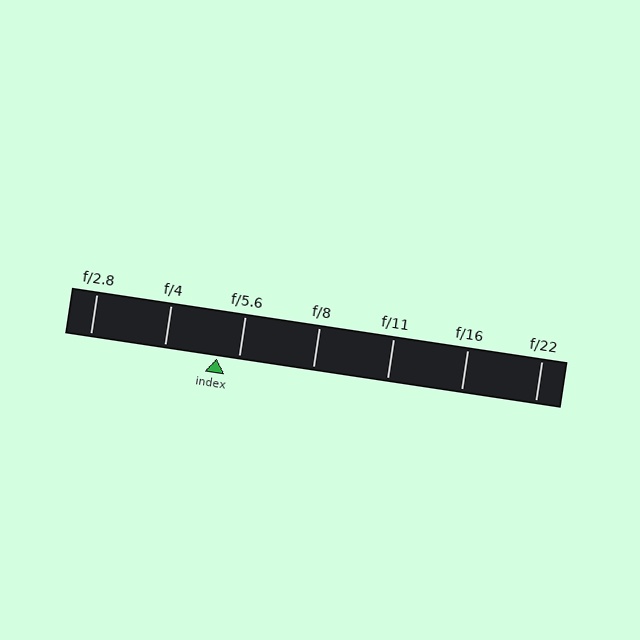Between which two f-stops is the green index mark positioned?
The index mark is between f/4 and f/5.6.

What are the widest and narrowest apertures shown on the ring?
The widest aperture shown is f/2.8 and the narrowest is f/22.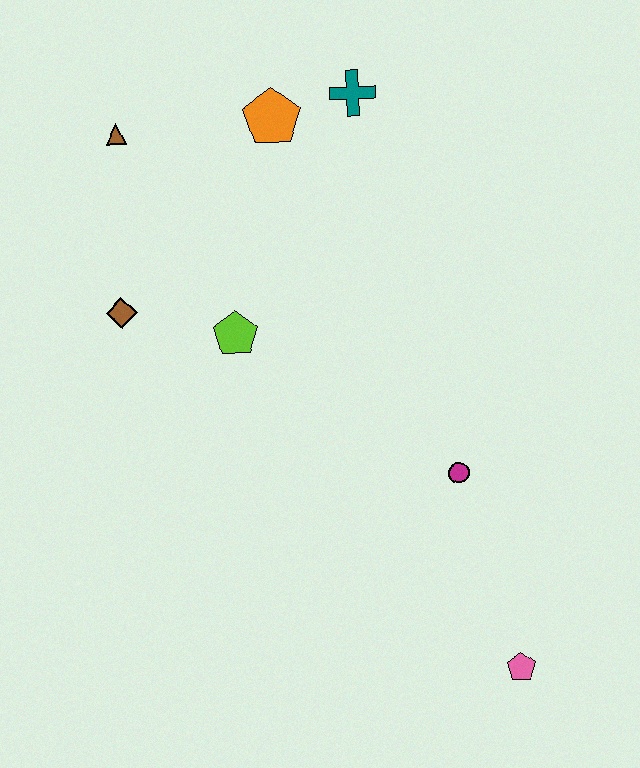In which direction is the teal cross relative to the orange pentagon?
The teal cross is to the right of the orange pentagon.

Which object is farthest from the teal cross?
The pink pentagon is farthest from the teal cross.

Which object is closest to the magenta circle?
The pink pentagon is closest to the magenta circle.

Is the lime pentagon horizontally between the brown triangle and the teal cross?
Yes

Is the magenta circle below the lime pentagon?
Yes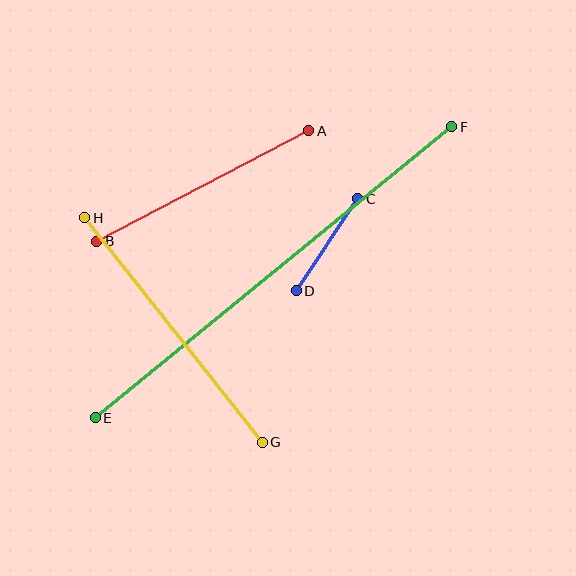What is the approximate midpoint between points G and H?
The midpoint is at approximately (173, 330) pixels.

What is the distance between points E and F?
The distance is approximately 460 pixels.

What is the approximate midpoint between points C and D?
The midpoint is at approximately (327, 245) pixels.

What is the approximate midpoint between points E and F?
The midpoint is at approximately (274, 272) pixels.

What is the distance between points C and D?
The distance is approximately 111 pixels.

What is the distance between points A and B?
The distance is approximately 239 pixels.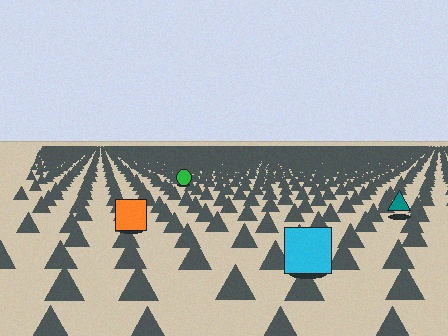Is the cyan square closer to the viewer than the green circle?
Yes. The cyan square is closer — you can tell from the texture gradient: the ground texture is coarser near it.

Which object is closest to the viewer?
The cyan square is closest. The texture marks near it are larger and more spread out.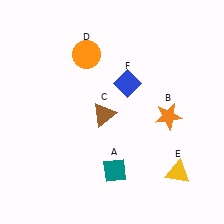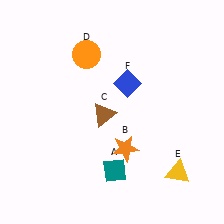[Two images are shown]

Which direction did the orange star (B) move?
The orange star (B) moved left.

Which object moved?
The orange star (B) moved left.